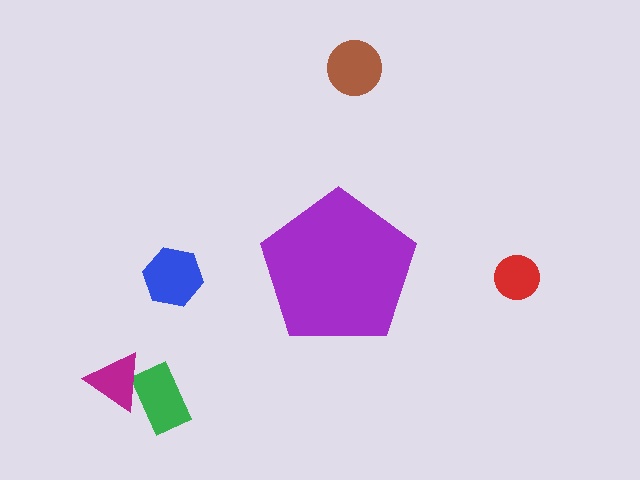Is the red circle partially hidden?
No, the red circle is fully visible.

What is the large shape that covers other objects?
A purple pentagon.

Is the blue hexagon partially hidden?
No, the blue hexagon is fully visible.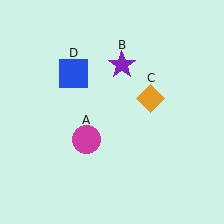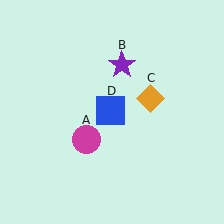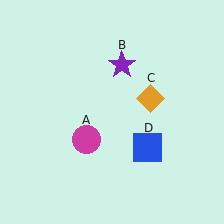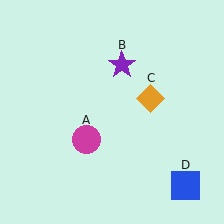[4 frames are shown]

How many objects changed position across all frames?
1 object changed position: blue square (object D).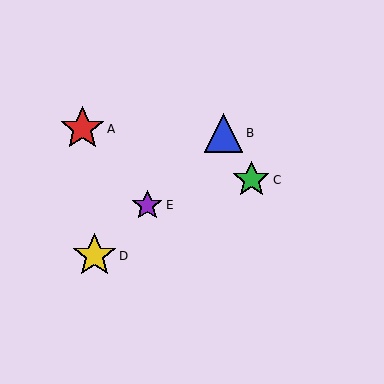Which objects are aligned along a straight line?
Objects B, D, E are aligned along a straight line.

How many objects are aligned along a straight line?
3 objects (B, D, E) are aligned along a straight line.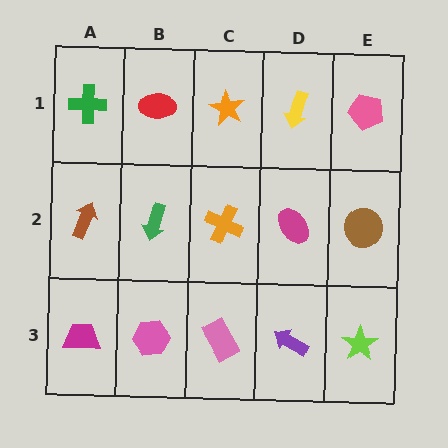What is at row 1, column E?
A pink pentagon.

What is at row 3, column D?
A purple arrow.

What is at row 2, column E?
A brown circle.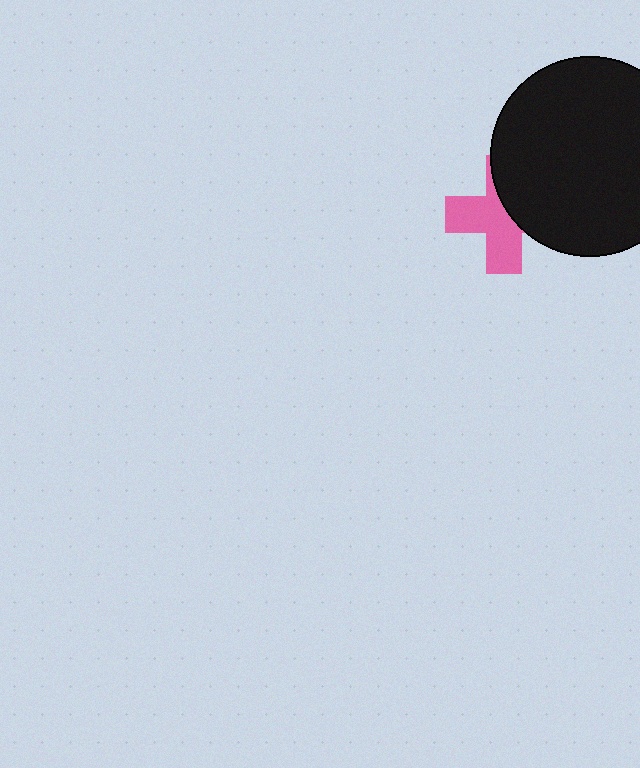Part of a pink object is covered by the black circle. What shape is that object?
It is a cross.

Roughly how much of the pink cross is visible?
About half of it is visible (roughly 56%).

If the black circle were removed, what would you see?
You would see the complete pink cross.